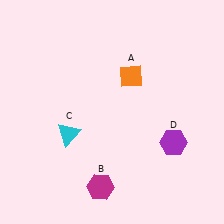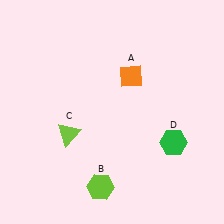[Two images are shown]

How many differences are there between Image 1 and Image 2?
There are 3 differences between the two images.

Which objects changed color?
B changed from magenta to lime. C changed from cyan to lime. D changed from purple to green.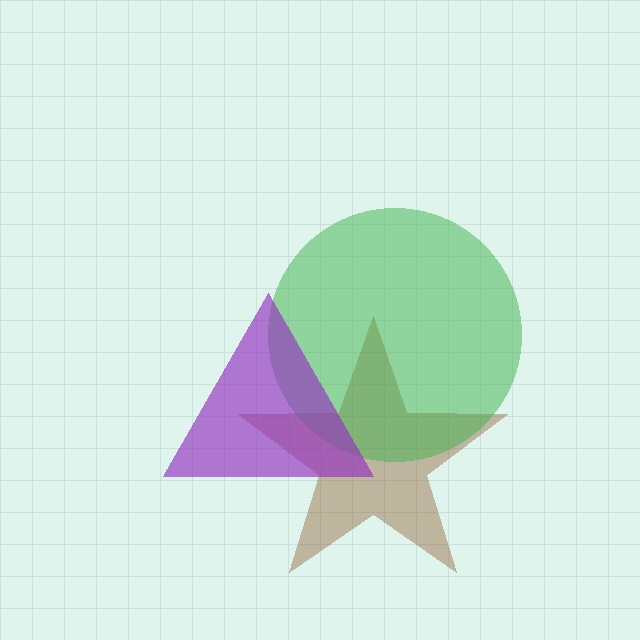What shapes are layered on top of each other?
The layered shapes are: a brown star, a green circle, a purple triangle.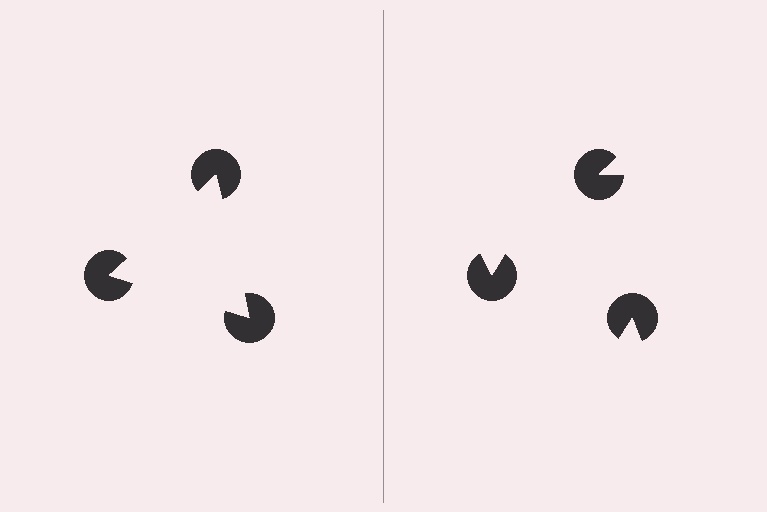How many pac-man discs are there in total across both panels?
6 — 3 on each side.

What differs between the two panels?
The pac-man discs are positioned identically on both sides; only the wedge orientations differ. On the left they align to a triangle; on the right they are misaligned.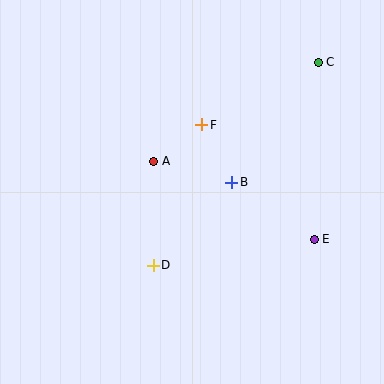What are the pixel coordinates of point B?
Point B is at (232, 182).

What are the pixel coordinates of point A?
Point A is at (154, 161).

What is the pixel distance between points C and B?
The distance between C and B is 148 pixels.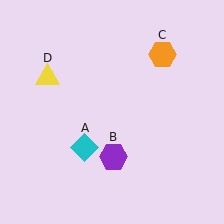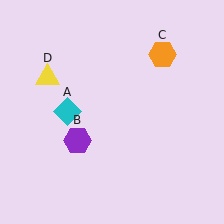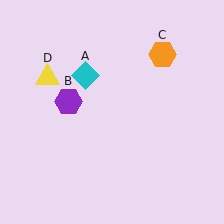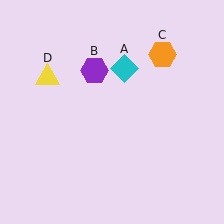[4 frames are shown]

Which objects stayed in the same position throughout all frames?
Orange hexagon (object C) and yellow triangle (object D) remained stationary.